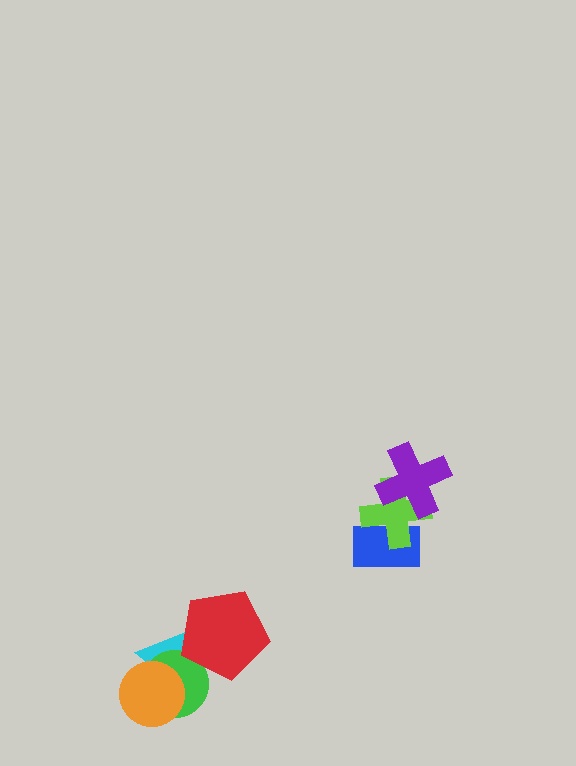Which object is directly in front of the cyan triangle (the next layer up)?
The green circle is directly in front of the cyan triangle.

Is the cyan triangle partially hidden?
Yes, it is partially covered by another shape.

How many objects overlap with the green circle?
3 objects overlap with the green circle.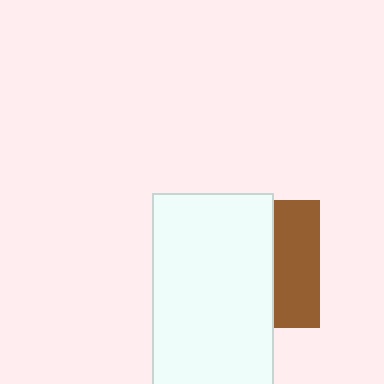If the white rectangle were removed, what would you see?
You would see the complete brown square.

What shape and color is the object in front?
The object in front is a white rectangle.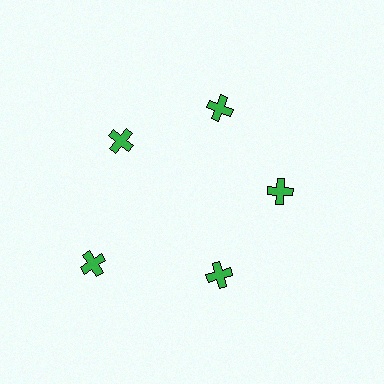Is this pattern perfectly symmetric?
No. The 5 green crosses are arranged in a ring, but one element near the 8 o'clock position is pushed outward from the center, breaking the 5-fold rotational symmetry.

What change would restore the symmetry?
The symmetry would be restored by moving it inward, back onto the ring so that all 5 crosses sit at equal angles and equal distance from the center.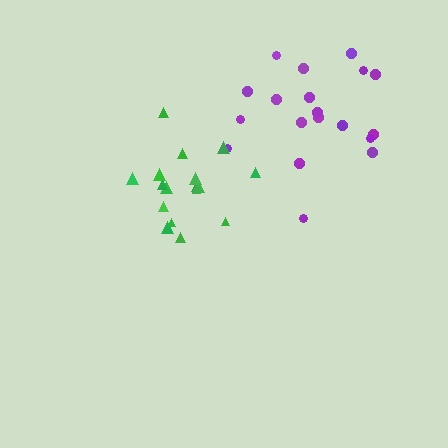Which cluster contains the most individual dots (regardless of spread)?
Purple (19).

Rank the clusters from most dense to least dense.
green, purple.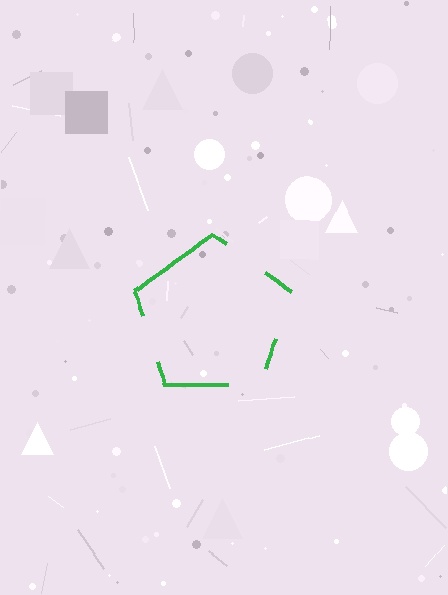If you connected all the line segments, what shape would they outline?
They would outline a pentagon.